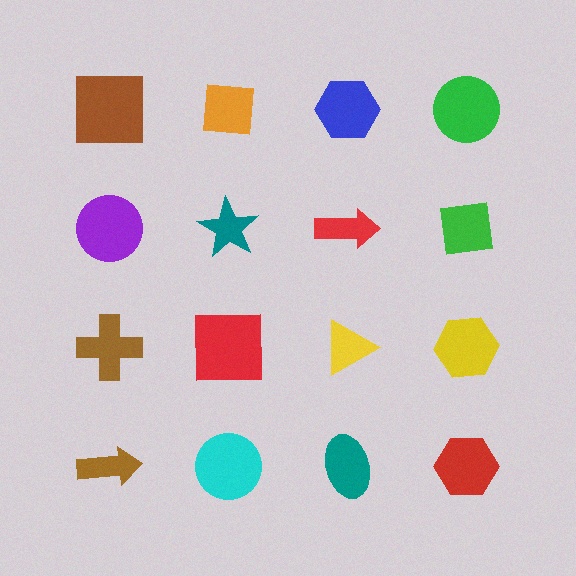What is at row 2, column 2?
A teal star.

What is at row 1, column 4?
A green circle.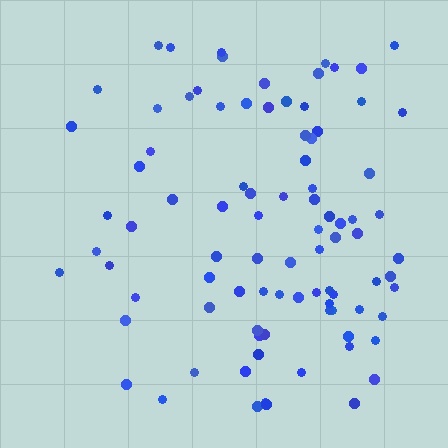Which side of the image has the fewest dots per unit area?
The left.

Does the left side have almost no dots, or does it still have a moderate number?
Still a moderate number, just noticeably fewer than the right.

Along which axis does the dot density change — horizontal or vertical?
Horizontal.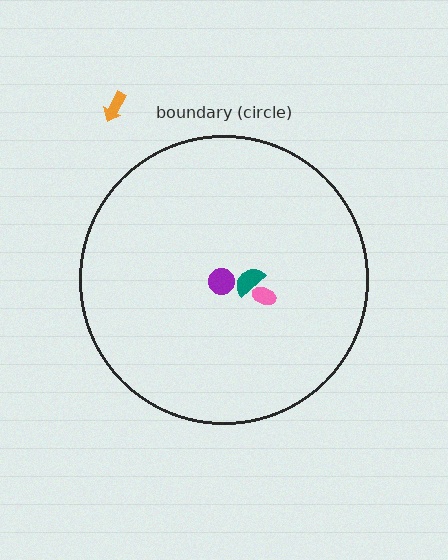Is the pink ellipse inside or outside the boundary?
Inside.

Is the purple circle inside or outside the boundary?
Inside.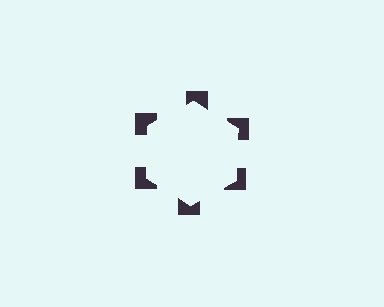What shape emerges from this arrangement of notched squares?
An illusory hexagon — its edges are inferred from the aligned wedge cuts in the notched squares, not physically drawn.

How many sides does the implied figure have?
6 sides.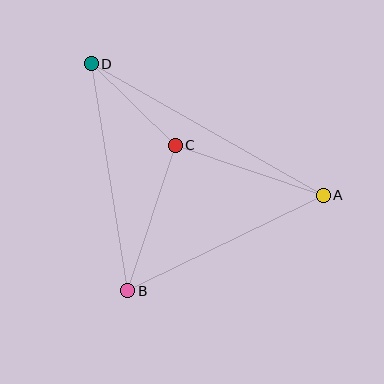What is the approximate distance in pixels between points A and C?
The distance between A and C is approximately 156 pixels.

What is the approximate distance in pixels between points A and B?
The distance between A and B is approximately 218 pixels.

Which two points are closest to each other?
Points C and D are closest to each other.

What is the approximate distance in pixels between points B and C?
The distance between B and C is approximately 153 pixels.